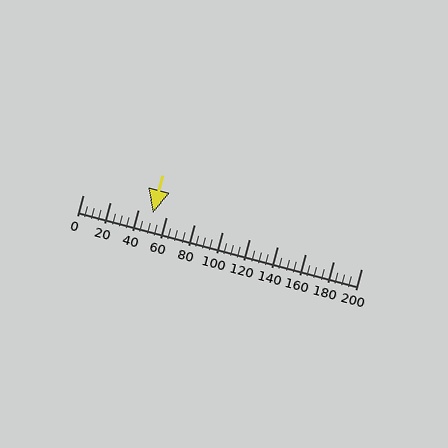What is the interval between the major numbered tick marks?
The major tick marks are spaced 20 units apart.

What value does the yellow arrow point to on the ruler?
The yellow arrow points to approximately 50.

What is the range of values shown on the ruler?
The ruler shows values from 0 to 200.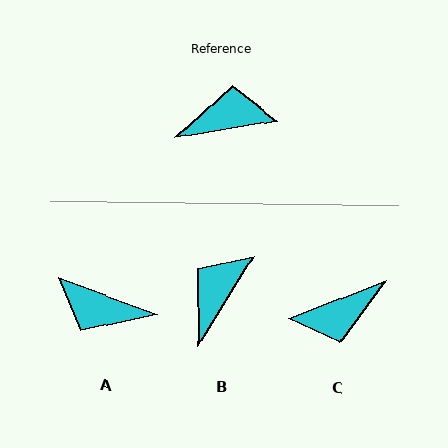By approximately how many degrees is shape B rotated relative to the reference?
Approximately 48 degrees counter-clockwise.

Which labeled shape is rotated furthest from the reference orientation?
C, about 169 degrees away.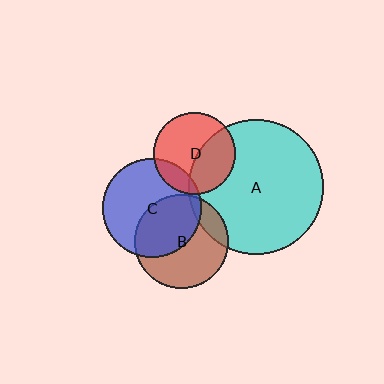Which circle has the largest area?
Circle A (cyan).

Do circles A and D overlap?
Yes.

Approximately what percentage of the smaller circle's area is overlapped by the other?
Approximately 40%.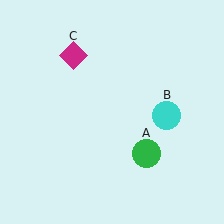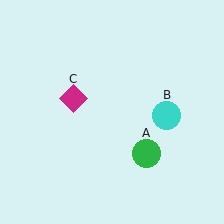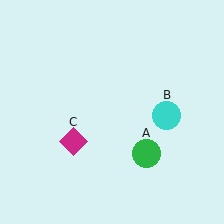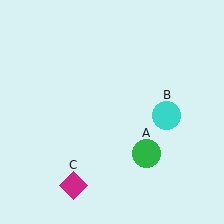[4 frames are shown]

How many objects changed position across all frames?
1 object changed position: magenta diamond (object C).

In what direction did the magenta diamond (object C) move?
The magenta diamond (object C) moved down.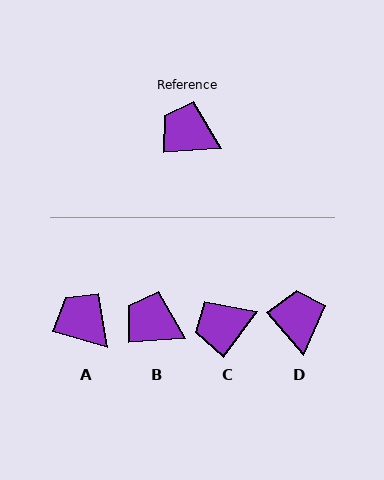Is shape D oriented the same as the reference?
No, it is off by about 53 degrees.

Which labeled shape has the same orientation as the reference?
B.